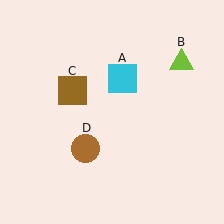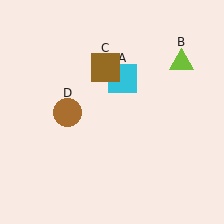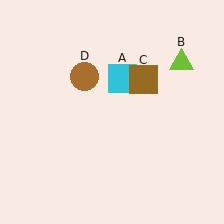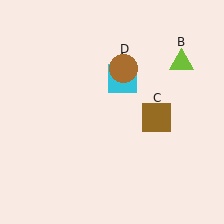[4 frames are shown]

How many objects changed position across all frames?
2 objects changed position: brown square (object C), brown circle (object D).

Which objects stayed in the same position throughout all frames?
Cyan square (object A) and lime triangle (object B) remained stationary.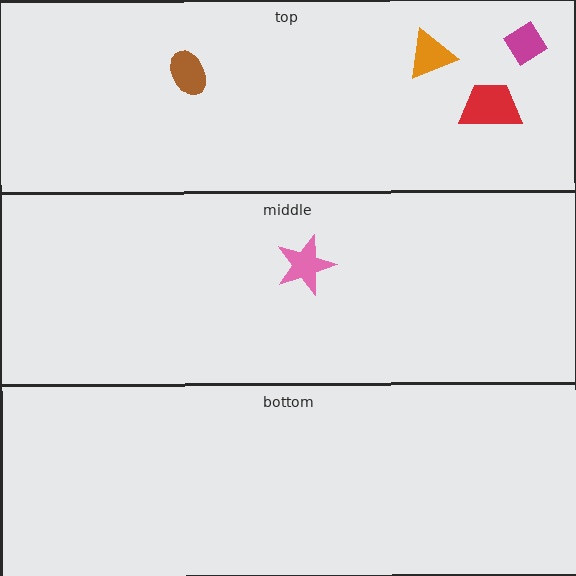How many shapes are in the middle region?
1.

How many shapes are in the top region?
4.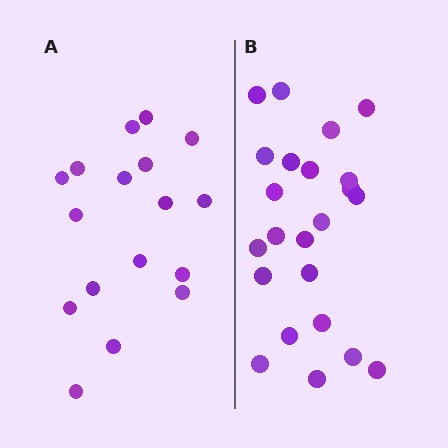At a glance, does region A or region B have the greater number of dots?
Region B (the right region) has more dots.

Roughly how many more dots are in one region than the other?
Region B has about 6 more dots than region A.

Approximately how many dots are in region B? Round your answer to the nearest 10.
About 20 dots. (The exact count is 23, which rounds to 20.)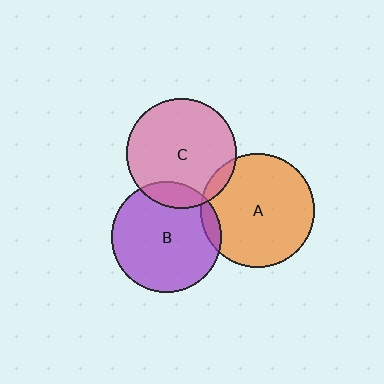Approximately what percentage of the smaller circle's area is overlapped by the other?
Approximately 15%.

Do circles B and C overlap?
Yes.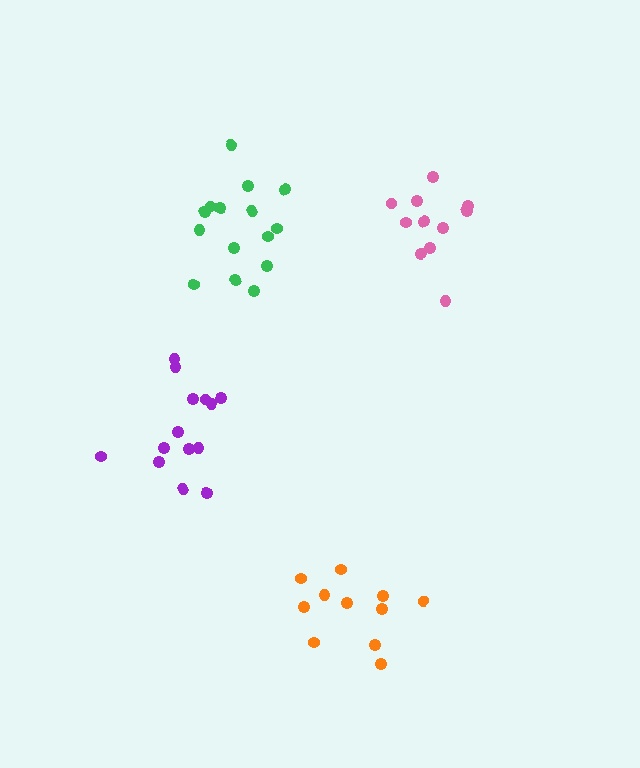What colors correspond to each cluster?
The clusters are colored: pink, purple, orange, green.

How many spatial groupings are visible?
There are 4 spatial groupings.